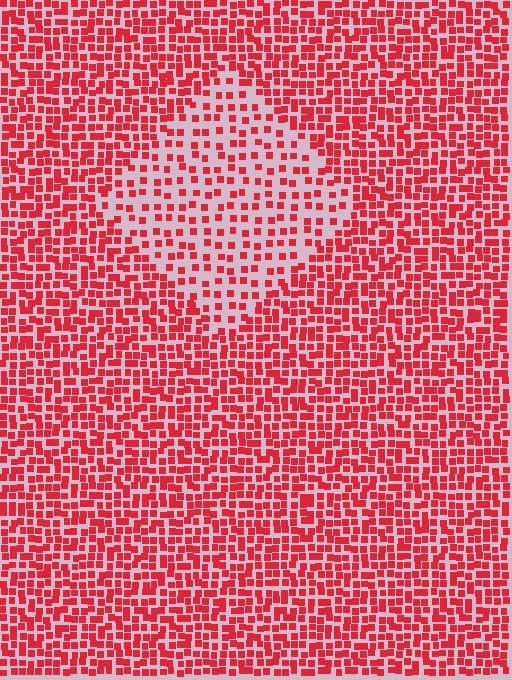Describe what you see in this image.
The image contains small red elements arranged at two different densities. A diamond-shaped region is visible where the elements are less densely packed than the surrounding area.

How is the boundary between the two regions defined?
The boundary is defined by a change in element density (approximately 2.0x ratio). All elements are the same color, size, and shape.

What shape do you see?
I see a diamond.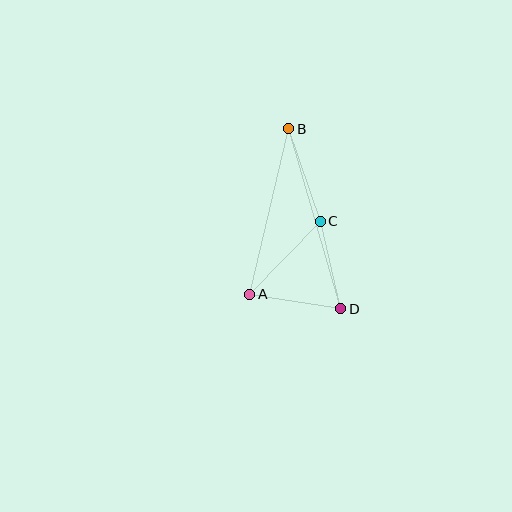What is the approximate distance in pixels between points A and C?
The distance between A and C is approximately 101 pixels.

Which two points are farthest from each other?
Points B and D are farthest from each other.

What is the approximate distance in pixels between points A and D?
The distance between A and D is approximately 92 pixels.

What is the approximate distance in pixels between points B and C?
The distance between B and C is approximately 97 pixels.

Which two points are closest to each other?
Points C and D are closest to each other.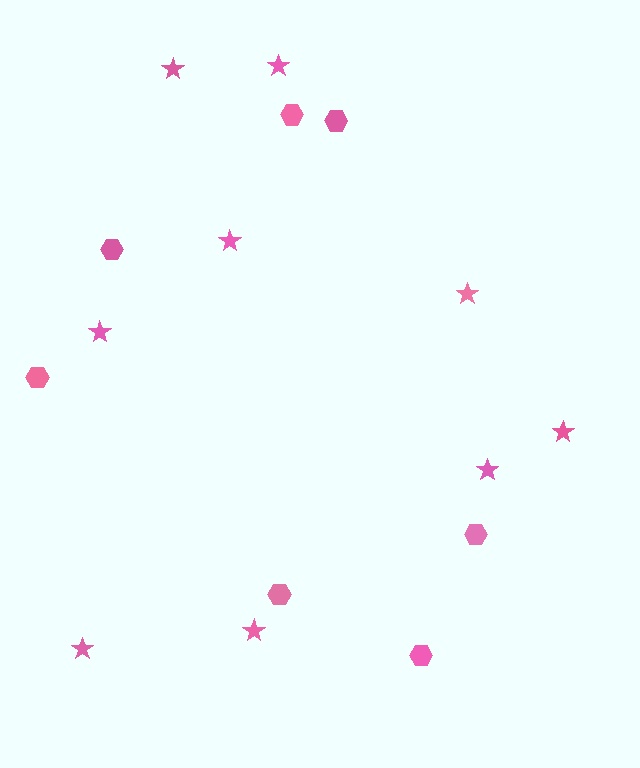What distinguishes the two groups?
There are 2 groups: one group of stars (9) and one group of hexagons (7).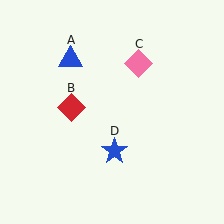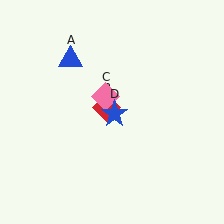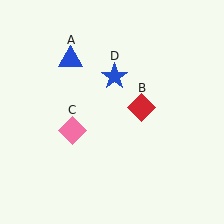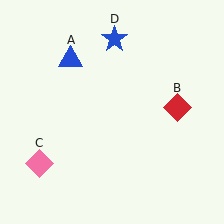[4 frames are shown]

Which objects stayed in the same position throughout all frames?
Blue triangle (object A) remained stationary.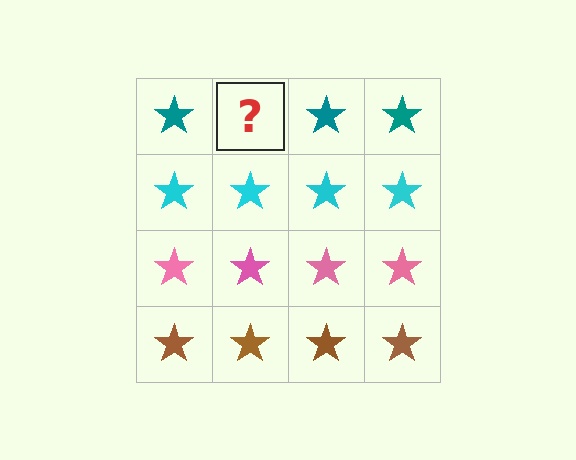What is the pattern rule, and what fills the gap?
The rule is that each row has a consistent color. The gap should be filled with a teal star.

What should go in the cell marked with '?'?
The missing cell should contain a teal star.